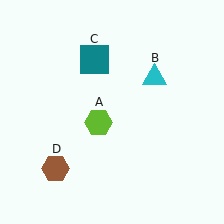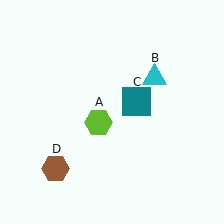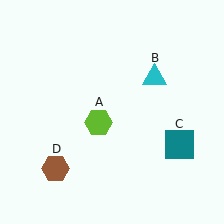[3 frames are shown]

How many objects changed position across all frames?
1 object changed position: teal square (object C).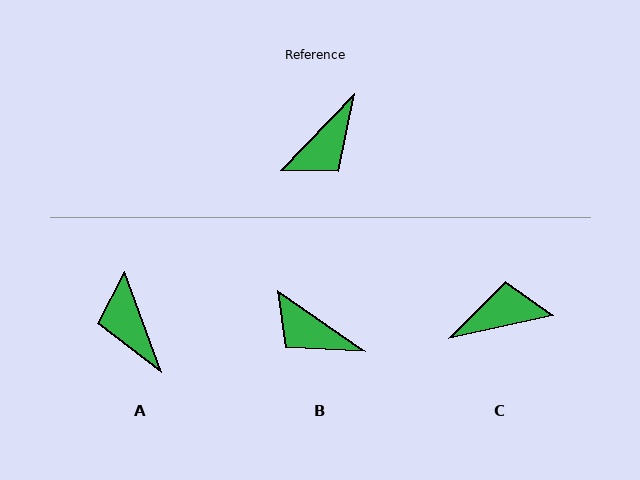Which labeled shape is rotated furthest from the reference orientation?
C, about 146 degrees away.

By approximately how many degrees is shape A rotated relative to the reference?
Approximately 116 degrees clockwise.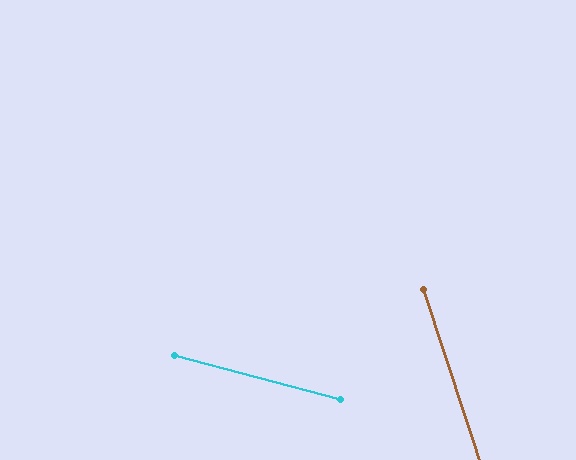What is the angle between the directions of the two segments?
Approximately 57 degrees.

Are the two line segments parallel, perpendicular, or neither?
Neither parallel nor perpendicular — they differ by about 57°.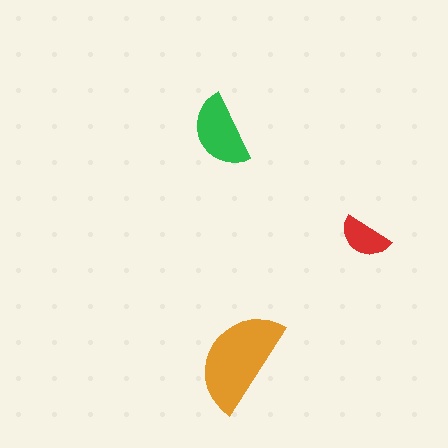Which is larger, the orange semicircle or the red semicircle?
The orange one.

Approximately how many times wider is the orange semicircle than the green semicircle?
About 1.5 times wider.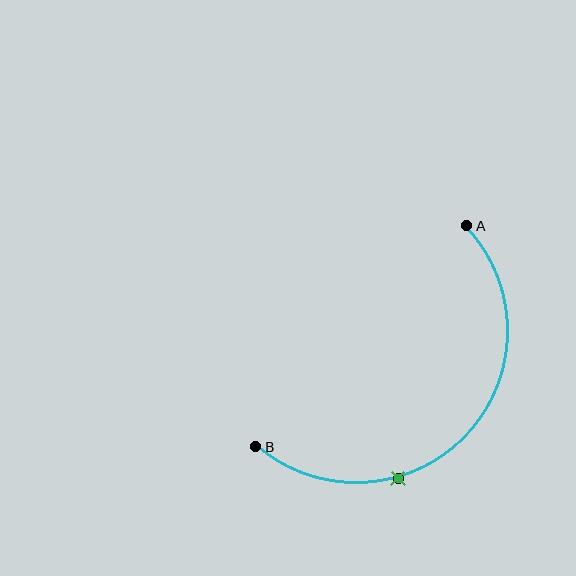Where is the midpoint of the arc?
The arc midpoint is the point on the curve farthest from the straight line joining A and B. It sits below and to the right of that line.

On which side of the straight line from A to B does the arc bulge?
The arc bulges below and to the right of the straight line connecting A and B.